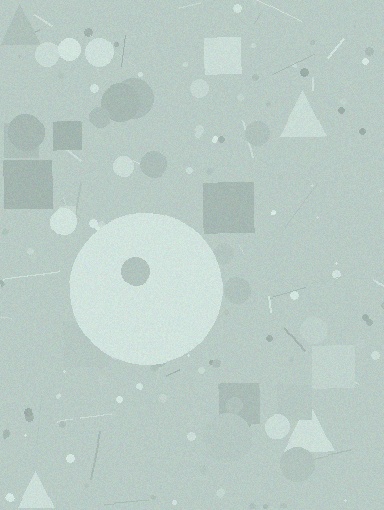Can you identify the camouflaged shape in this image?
The camouflaged shape is a circle.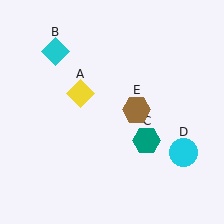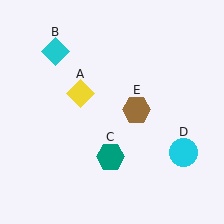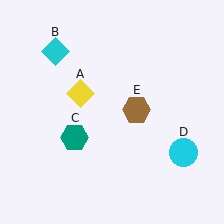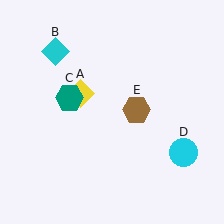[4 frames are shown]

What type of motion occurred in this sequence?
The teal hexagon (object C) rotated clockwise around the center of the scene.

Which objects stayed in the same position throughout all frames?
Yellow diamond (object A) and cyan diamond (object B) and cyan circle (object D) and brown hexagon (object E) remained stationary.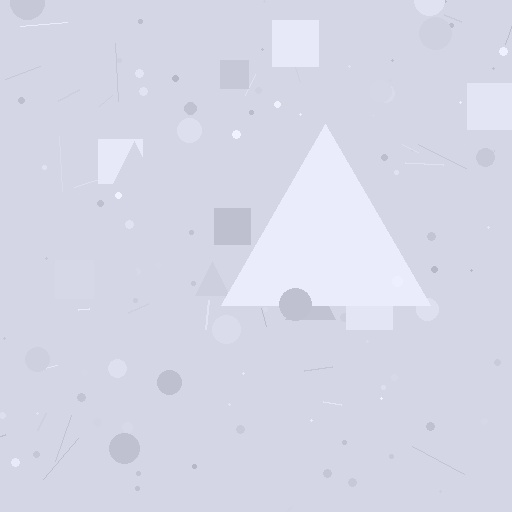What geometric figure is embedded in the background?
A triangle is embedded in the background.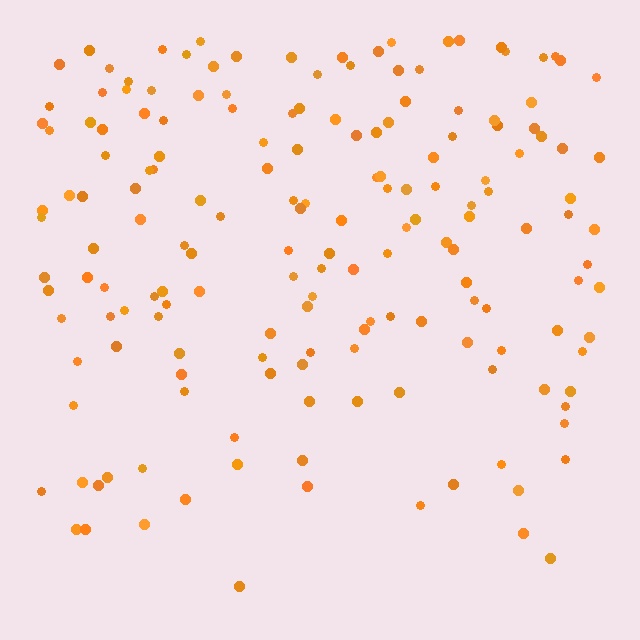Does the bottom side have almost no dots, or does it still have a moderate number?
Still a moderate number, just noticeably fewer than the top.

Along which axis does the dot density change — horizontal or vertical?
Vertical.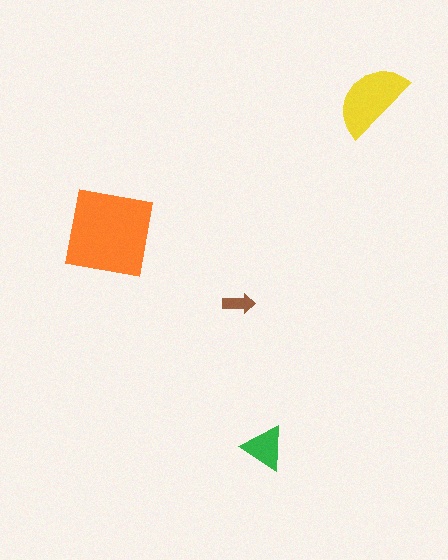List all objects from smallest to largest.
The brown arrow, the green triangle, the yellow semicircle, the orange square.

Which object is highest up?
The yellow semicircle is topmost.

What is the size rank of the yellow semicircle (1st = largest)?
2nd.